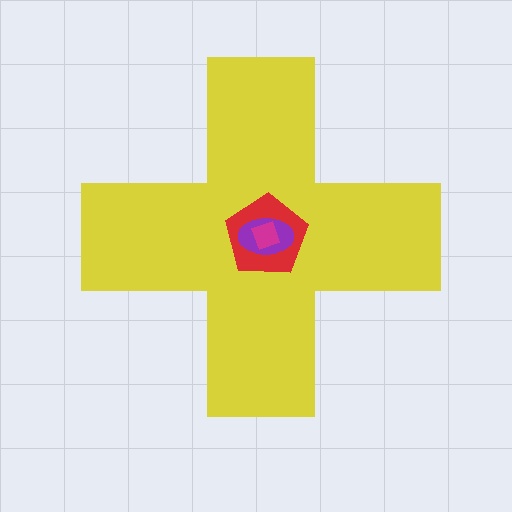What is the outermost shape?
The yellow cross.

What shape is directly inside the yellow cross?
The red pentagon.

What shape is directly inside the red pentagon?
The purple ellipse.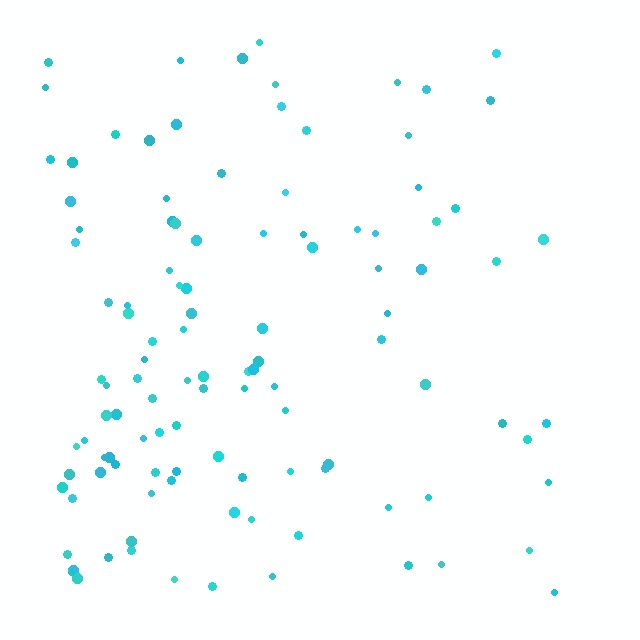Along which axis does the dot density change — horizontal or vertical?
Horizontal.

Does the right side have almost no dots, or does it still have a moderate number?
Still a moderate number, just noticeably fewer than the left.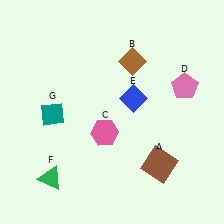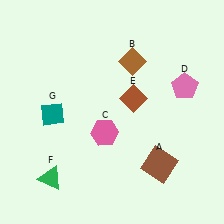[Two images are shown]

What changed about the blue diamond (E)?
In Image 1, E is blue. In Image 2, it changed to brown.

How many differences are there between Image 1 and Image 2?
There is 1 difference between the two images.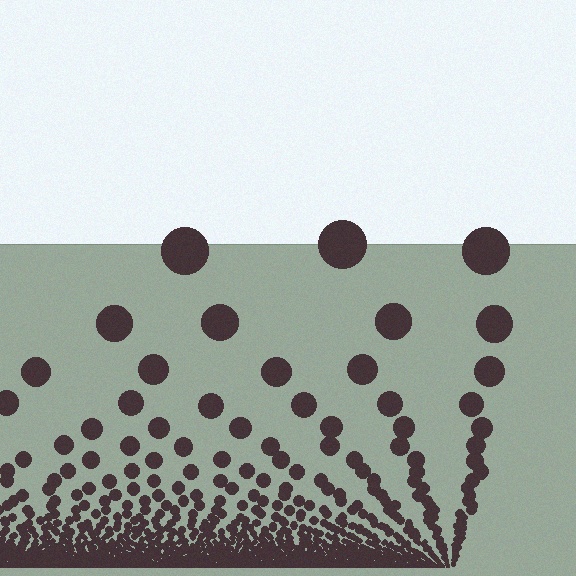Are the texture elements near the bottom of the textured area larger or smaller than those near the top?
Smaller. The gradient is inverted — elements near the bottom are smaller and denser.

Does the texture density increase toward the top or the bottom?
Density increases toward the bottom.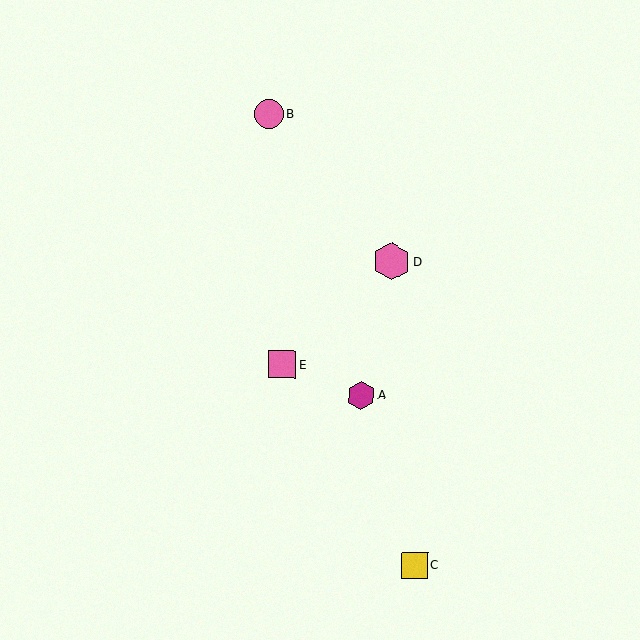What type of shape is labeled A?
Shape A is a magenta hexagon.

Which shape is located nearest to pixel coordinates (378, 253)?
The pink hexagon (labeled D) at (392, 262) is nearest to that location.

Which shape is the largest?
The pink hexagon (labeled D) is the largest.